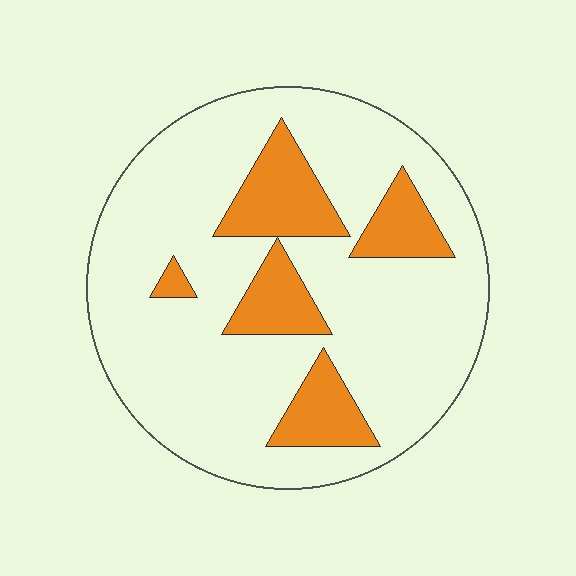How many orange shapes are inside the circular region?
5.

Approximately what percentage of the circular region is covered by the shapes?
Approximately 20%.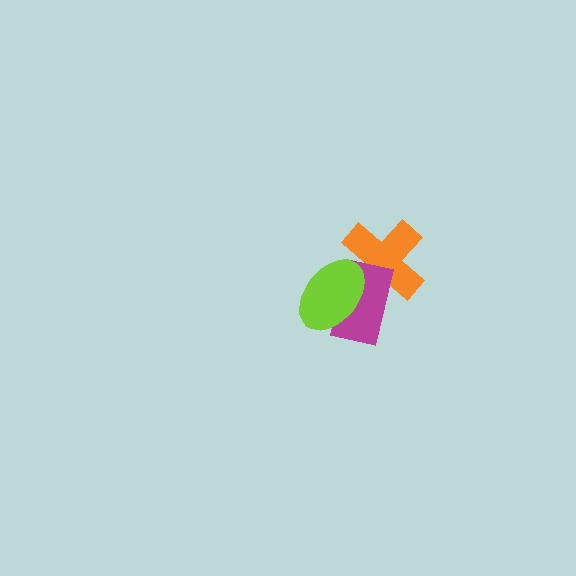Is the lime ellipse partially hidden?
No, no other shape covers it.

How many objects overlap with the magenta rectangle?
2 objects overlap with the magenta rectangle.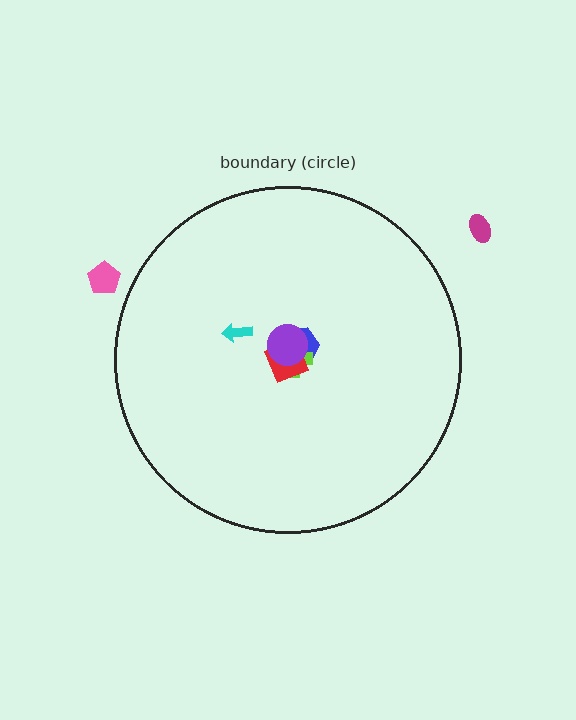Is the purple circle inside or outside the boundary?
Inside.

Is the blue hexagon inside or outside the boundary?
Inside.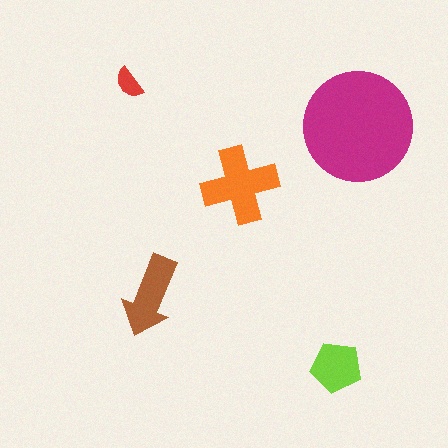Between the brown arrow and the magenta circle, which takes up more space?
The magenta circle.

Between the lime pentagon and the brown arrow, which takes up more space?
The brown arrow.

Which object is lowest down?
The lime pentagon is bottommost.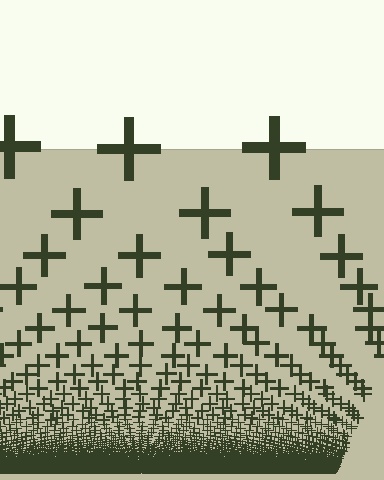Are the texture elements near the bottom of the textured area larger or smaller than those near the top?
Smaller. The gradient is inverted — elements near the bottom are smaller and denser.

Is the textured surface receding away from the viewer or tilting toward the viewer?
The surface appears to tilt toward the viewer. Texture elements get larger and sparser toward the top.